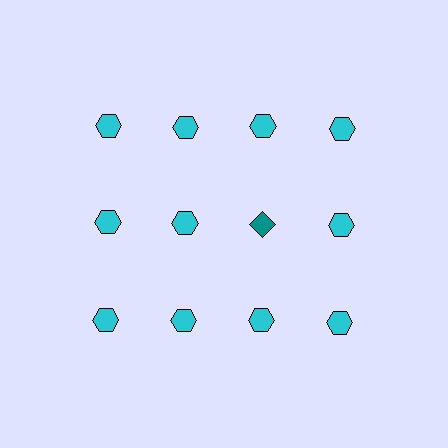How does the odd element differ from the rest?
It differs in both color (teal instead of cyan) and shape (diamond instead of hexagon).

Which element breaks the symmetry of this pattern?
The teal diamond in the second row, center column breaks the symmetry. All other shapes are cyan hexagons.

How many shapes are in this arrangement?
There are 12 shapes arranged in a grid pattern.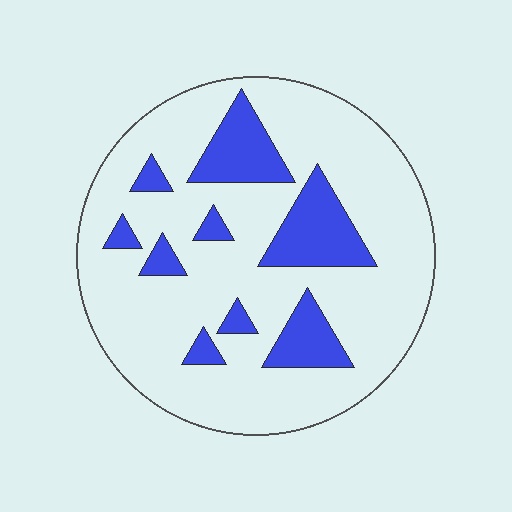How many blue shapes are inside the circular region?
9.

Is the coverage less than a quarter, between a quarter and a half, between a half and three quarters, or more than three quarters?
Less than a quarter.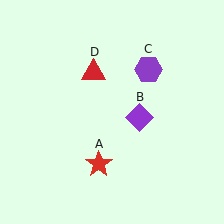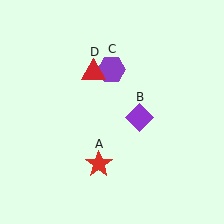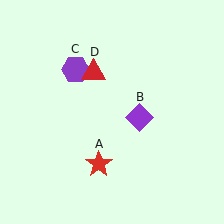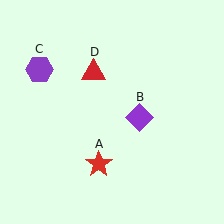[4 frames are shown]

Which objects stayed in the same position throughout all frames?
Red star (object A) and purple diamond (object B) and red triangle (object D) remained stationary.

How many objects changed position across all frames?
1 object changed position: purple hexagon (object C).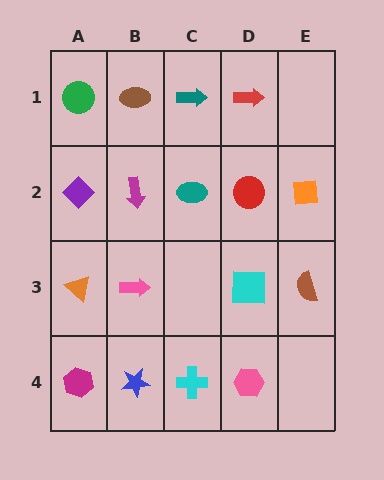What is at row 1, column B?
A brown ellipse.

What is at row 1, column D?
A red arrow.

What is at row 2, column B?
A magenta arrow.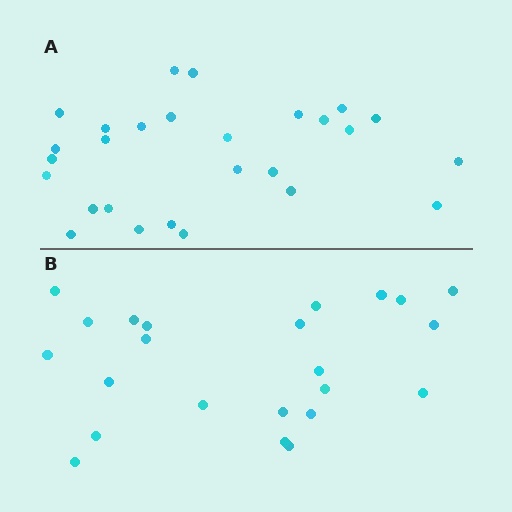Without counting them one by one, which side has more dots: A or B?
Region A (the top region) has more dots.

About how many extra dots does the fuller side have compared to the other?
Region A has about 4 more dots than region B.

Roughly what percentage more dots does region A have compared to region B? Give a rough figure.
About 15% more.